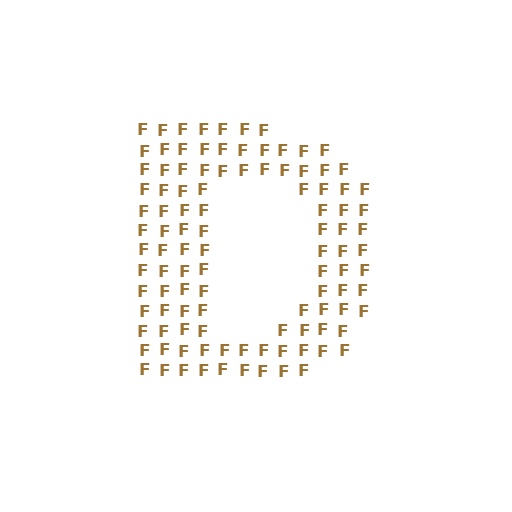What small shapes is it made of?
It is made of small letter F's.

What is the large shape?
The large shape is the letter D.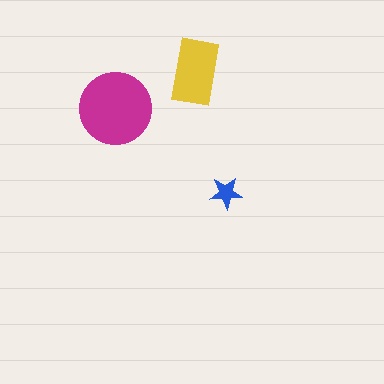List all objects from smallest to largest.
The blue star, the yellow rectangle, the magenta circle.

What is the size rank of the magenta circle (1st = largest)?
1st.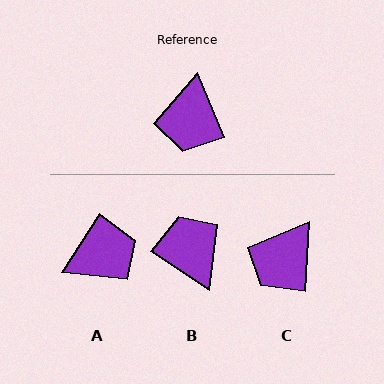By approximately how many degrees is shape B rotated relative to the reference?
Approximately 146 degrees clockwise.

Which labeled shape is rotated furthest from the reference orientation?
B, about 146 degrees away.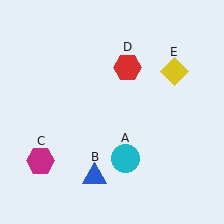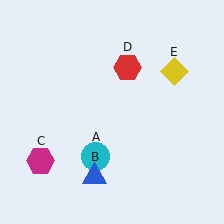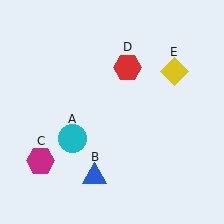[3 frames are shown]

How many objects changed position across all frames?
1 object changed position: cyan circle (object A).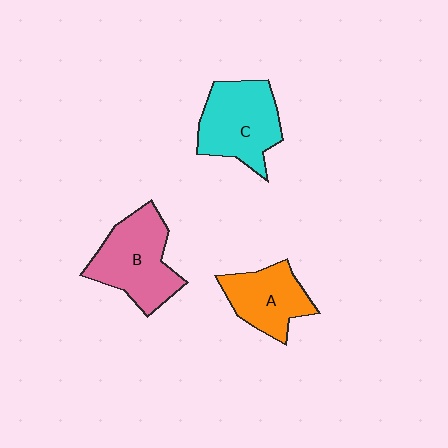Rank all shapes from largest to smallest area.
From largest to smallest: B (pink), C (cyan), A (orange).